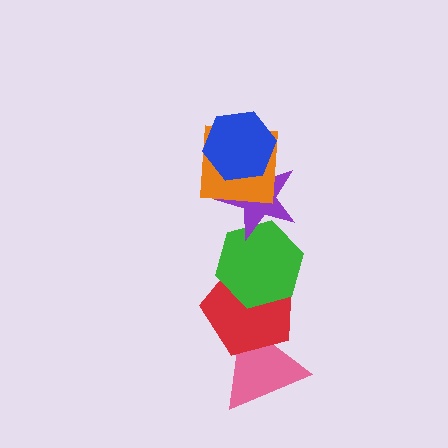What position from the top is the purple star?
The purple star is 3rd from the top.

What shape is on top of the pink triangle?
The red pentagon is on top of the pink triangle.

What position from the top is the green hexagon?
The green hexagon is 4th from the top.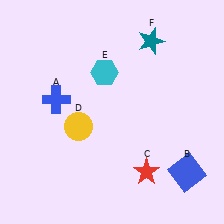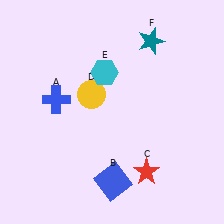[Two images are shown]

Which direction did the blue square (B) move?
The blue square (B) moved left.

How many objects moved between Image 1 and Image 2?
2 objects moved between the two images.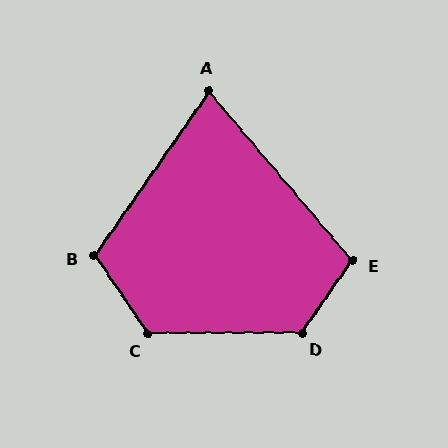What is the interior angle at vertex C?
Approximately 124 degrees (obtuse).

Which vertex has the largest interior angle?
D, at approximately 126 degrees.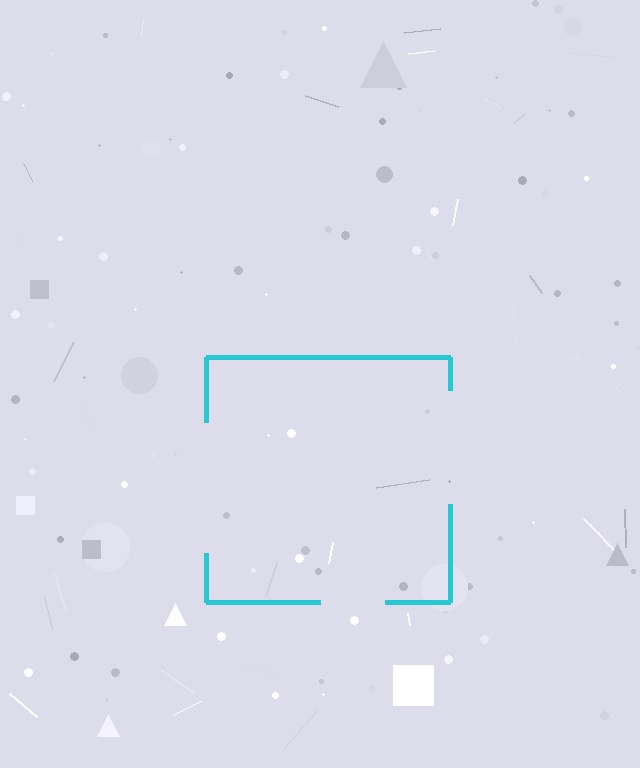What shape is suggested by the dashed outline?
The dashed outline suggests a square.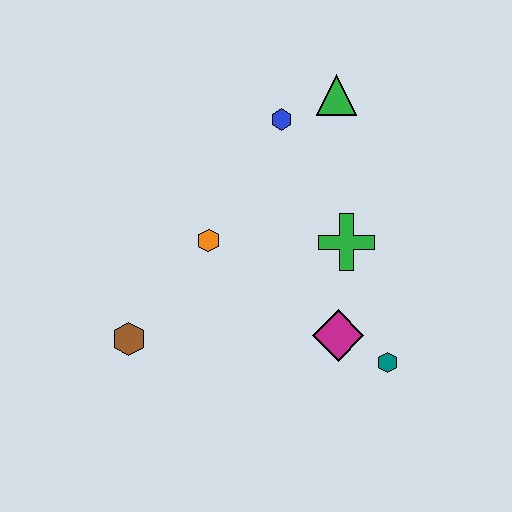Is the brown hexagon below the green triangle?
Yes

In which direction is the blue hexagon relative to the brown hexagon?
The blue hexagon is above the brown hexagon.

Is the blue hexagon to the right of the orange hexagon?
Yes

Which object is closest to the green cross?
The magenta diamond is closest to the green cross.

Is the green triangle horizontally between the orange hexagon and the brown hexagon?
No